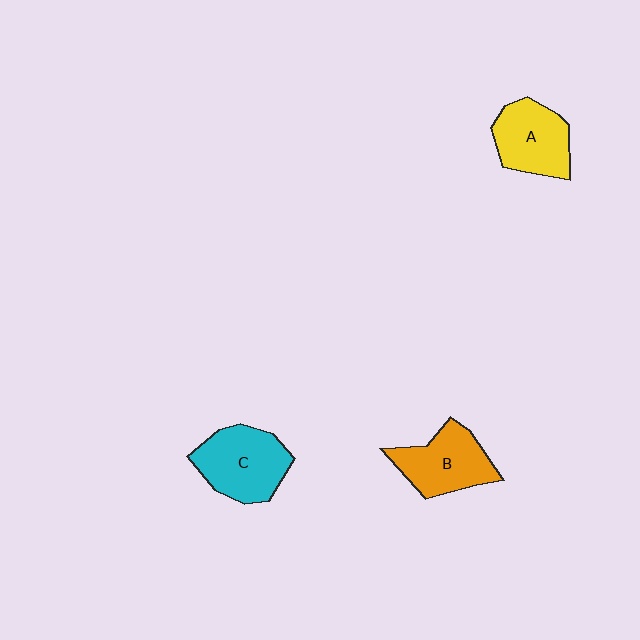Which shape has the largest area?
Shape C (cyan).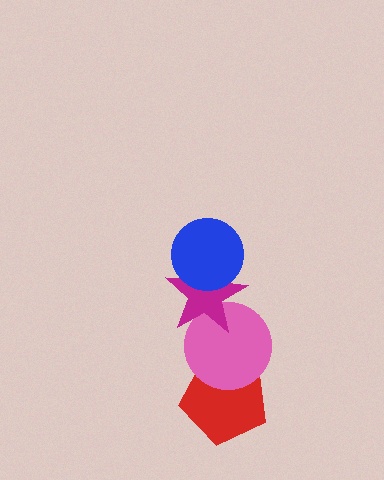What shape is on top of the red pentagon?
The pink circle is on top of the red pentagon.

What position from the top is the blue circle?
The blue circle is 1st from the top.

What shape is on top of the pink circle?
The magenta star is on top of the pink circle.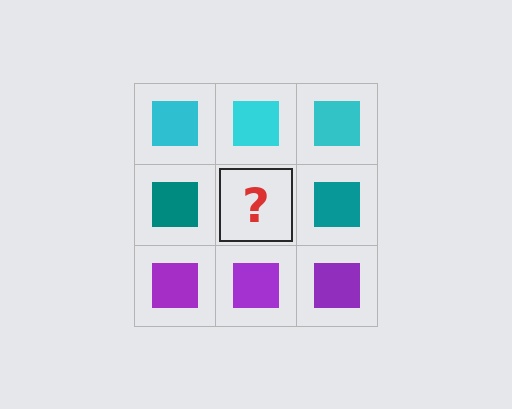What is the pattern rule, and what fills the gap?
The rule is that each row has a consistent color. The gap should be filled with a teal square.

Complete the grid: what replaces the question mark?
The question mark should be replaced with a teal square.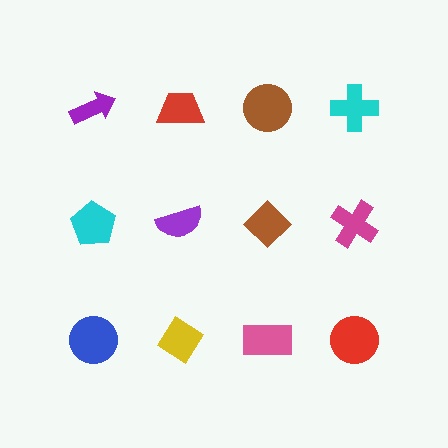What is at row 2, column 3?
A brown diamond.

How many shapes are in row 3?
4 shapes.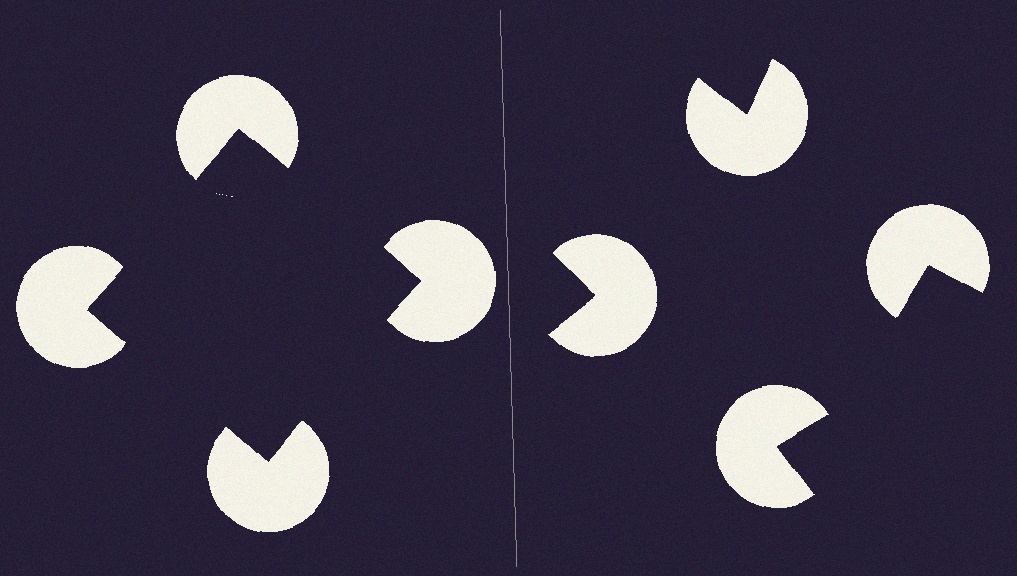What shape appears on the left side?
An illusory square.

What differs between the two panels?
The pac-man discs are positioned identically on both sides; only the wedge orientations differ. On the left they align to a square; on the right they are misaligned.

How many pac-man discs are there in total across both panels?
8 — 4 on each side.